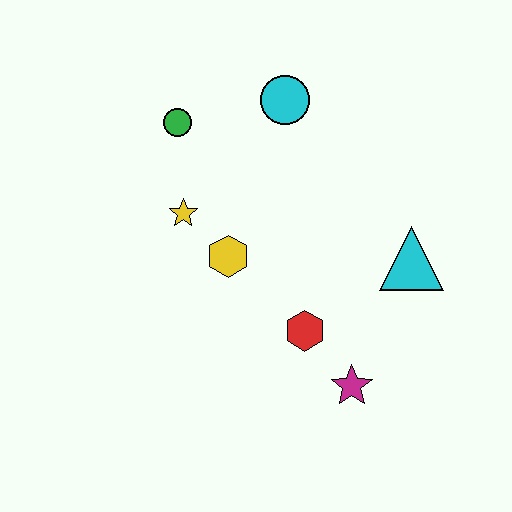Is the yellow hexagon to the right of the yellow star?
Yes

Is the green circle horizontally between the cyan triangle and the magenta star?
No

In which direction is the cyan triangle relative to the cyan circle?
The cyan triangle is below the cyan circle.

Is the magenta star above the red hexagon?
No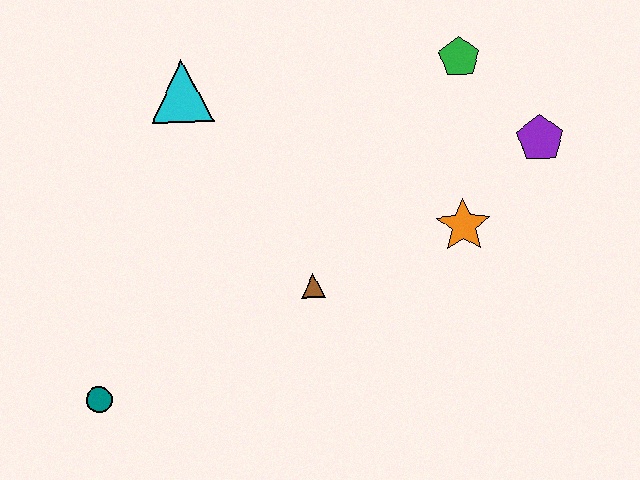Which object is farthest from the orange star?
The teal circle is farthest from the orange star.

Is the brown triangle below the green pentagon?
Yes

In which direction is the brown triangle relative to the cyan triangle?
The brown triangle is below the cyan triangle.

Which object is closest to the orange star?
The purple pentagon is closest to the orange star.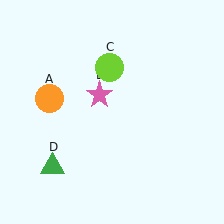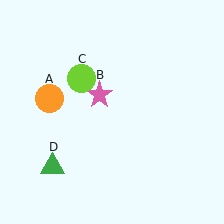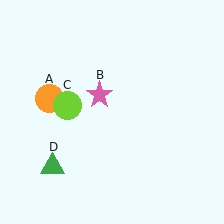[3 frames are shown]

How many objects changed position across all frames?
1 object changed position: lime circle (object C).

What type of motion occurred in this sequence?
The lime circle (object C) rotated counterclockwise around the center of the scene.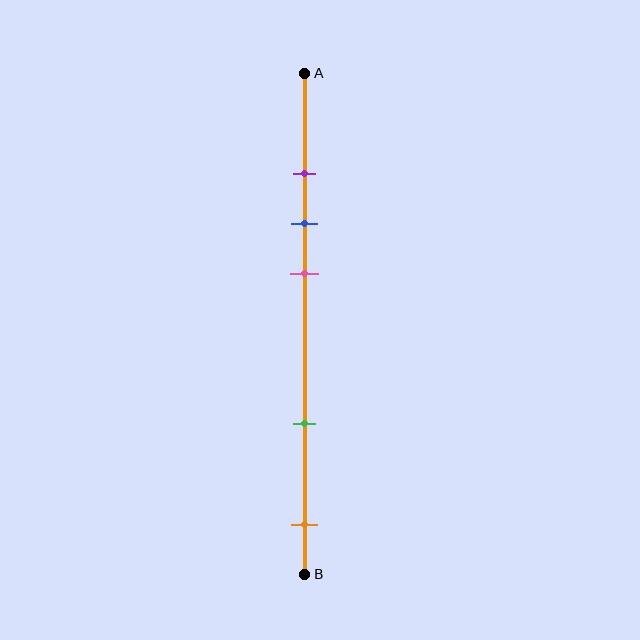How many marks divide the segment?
There are 5 marks dividing the segment.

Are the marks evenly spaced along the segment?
No, the marks are not evenly spaced.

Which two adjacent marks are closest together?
The purple and blue marks are the closest adjacent pair.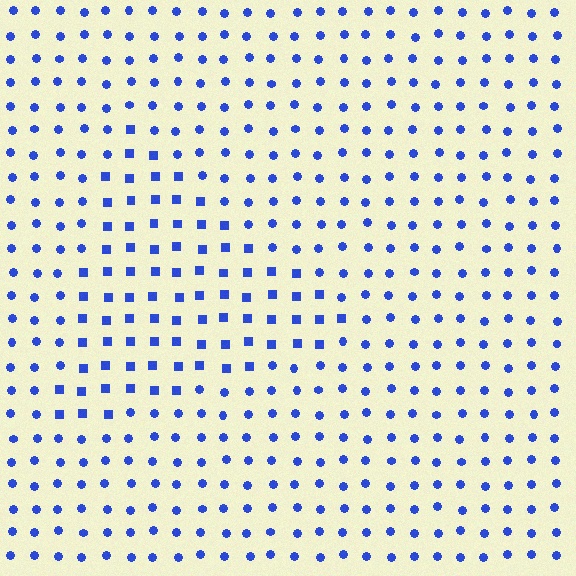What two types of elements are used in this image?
The image uses squares inside the triangle region and circles outside it.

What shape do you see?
I see a triangle.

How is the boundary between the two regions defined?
The boundary is defined by a change in element shape: squares inside vs. circles outside. All elements share the same color and spacing.